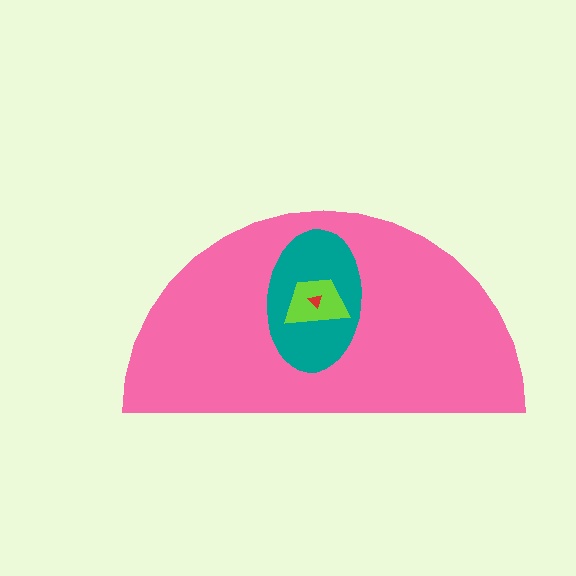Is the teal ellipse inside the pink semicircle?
Yes.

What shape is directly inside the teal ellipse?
The lime trapezoid.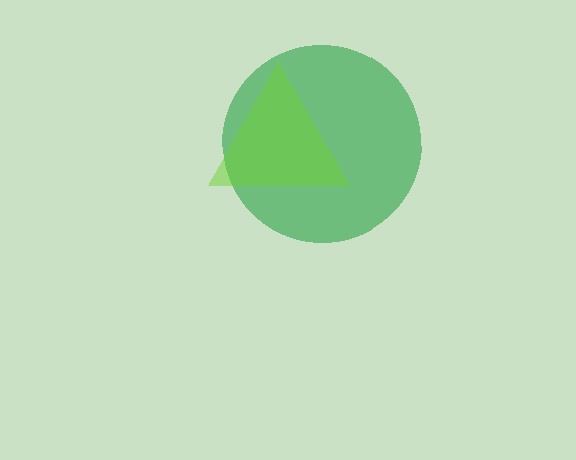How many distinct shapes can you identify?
There are 2 distinct shapes: a green circle, a lime triangle.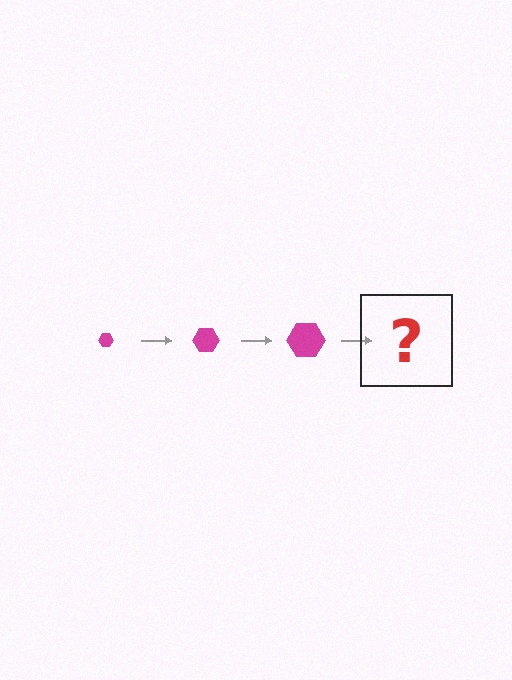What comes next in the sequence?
The next element should be a magenta hexagon, larger than the previous one.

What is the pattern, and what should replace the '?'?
The pattern is that the hexagon gets progressively larger each step. The '?' should be a magenta hexagon, larger than the previous one.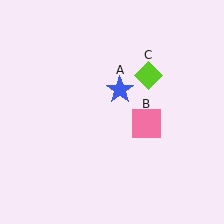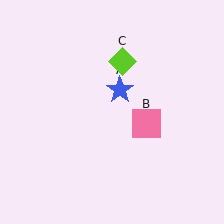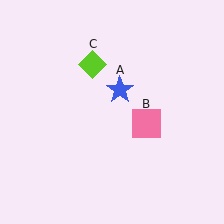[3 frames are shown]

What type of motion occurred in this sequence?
The lime diamond (object C) rotated counterclockwise around the center of the scene.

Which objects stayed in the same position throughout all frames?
Blue star (object A) and pink square (object B) remained stationary.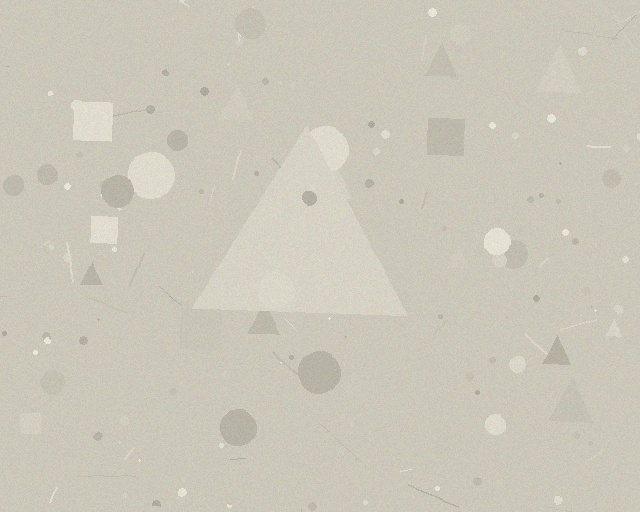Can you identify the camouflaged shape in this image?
The camouflaged shape is a triangle.